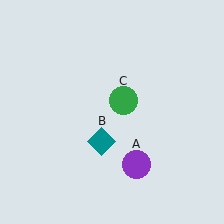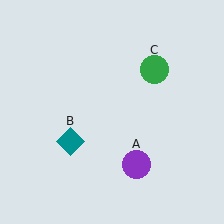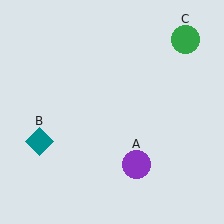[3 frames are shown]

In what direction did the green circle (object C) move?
The green circle (object C) moved up and to the right.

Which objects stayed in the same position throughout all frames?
Purple circle (object A) remained stationary.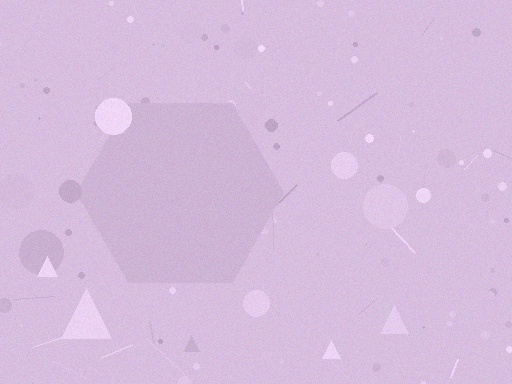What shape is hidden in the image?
A hexagon is hidden in the image.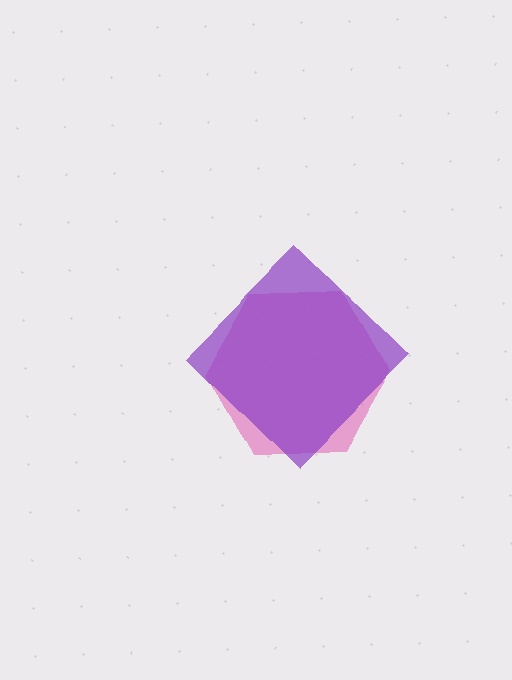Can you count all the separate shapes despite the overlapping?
Yes, there are 2 separate shapes.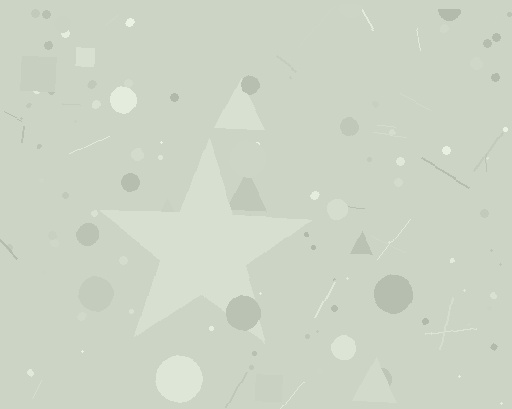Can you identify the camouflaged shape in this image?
The camouflaged shape is a star.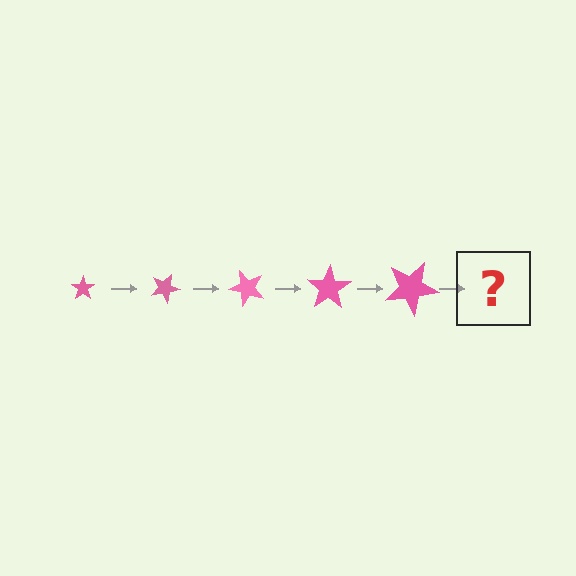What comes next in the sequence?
The next element should be a star, larger than the previous one and rotated 125 degrees from the start.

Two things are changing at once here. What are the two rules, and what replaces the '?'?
The two rules are that the star grows larger each step and it rotates 25 degrees each step. The '?' should be a star, larger than the previous one and rotated 125 degrees from the start.